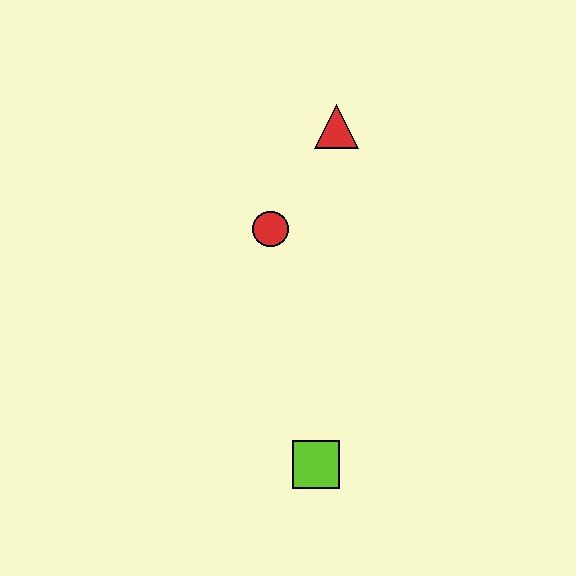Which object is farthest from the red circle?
The lime square is farthest from the red circle.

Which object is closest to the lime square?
The red circle is closest to the lime square.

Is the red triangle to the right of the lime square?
Yes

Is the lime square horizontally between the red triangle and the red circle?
Yes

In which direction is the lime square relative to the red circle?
The lime square is below the red circle.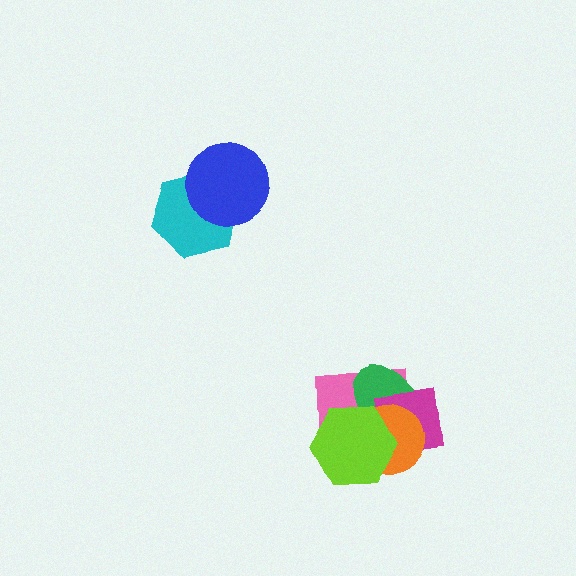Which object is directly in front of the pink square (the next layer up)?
The green ellipse is directly in front of the pink square.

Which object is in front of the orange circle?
The lime hexagon is in front of the orange circle.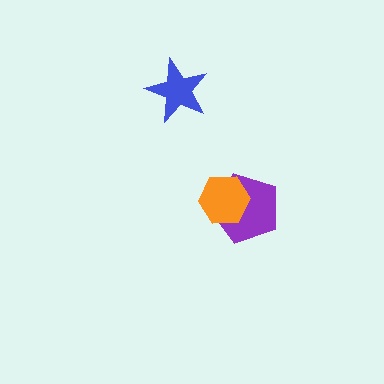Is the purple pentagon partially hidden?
Yes, it is partially covered by another shape.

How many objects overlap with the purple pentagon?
1 object overlaps with the purple pentagon.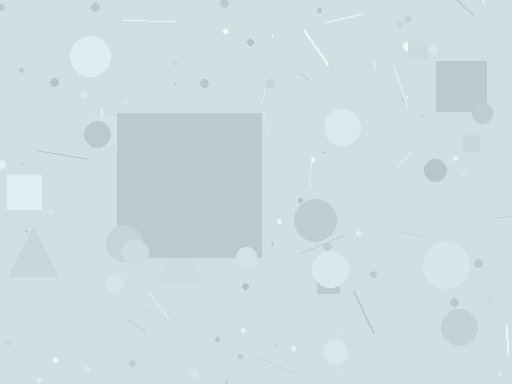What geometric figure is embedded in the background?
A square is embedded in the background.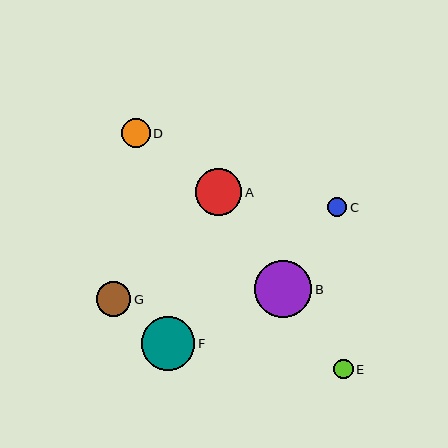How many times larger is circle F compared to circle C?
Circle F is approximately 2.7 times the size of circle C.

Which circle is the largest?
Circle B is the largest with a size of approximately 57 pixels.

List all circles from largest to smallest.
From largest to smallest: B, F, A, G, D, C, E.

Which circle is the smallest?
Circle E is the smallest with a size of approximately 19 pixels.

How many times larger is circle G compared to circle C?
Circle G is approximately 1.8 times the size of circle C.